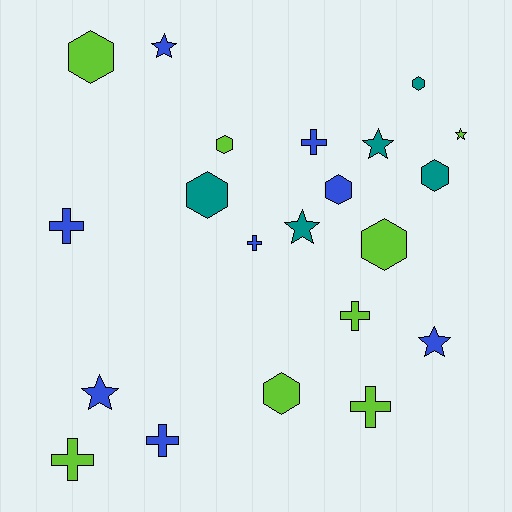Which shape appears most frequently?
Hexagon, with 8 objects.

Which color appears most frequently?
Blue, with 8 objects.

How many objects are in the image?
There are 21 objects.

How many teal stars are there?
There are 2 teal stars.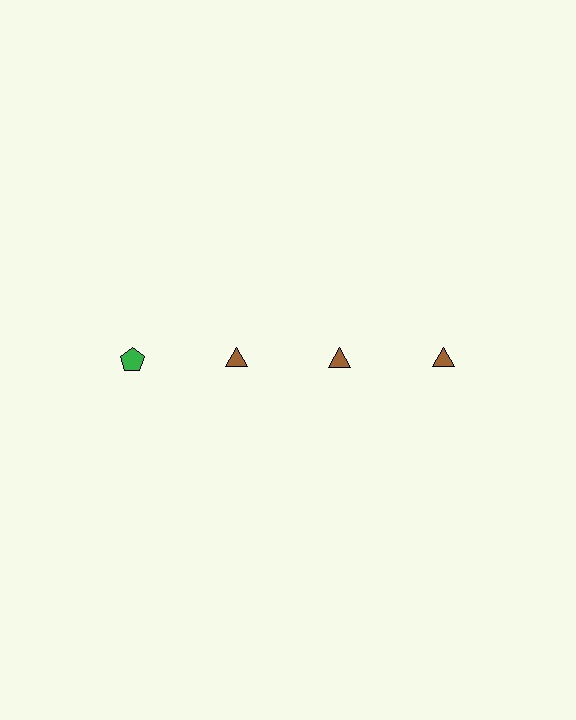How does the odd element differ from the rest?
It differs in both color (green instead of brown) and shape (pentagon instead of triangle).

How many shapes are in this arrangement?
There are 4 shapes arranged in a grid pattern.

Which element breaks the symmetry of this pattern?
The green pentagon in the top row, leftmost column breaks the symmetry. All other shapes are brown triangles.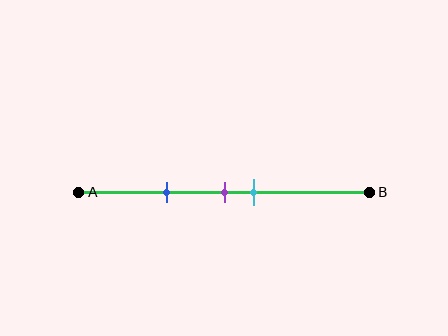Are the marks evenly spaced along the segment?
No, the marks are not evenly spaced.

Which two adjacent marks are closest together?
The purple and cyan marks are the closest adjacent pair.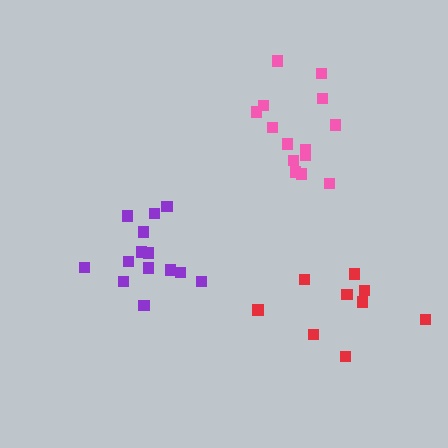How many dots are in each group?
Group 1: 9 dots, Group 2: 14 dots, Group 3: 14 dots (37 total).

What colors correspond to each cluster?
The clusters are colored: red, pink, purple.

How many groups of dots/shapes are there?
There are 3 groups.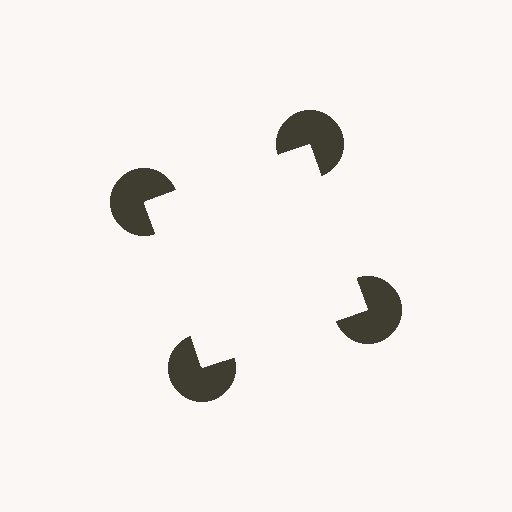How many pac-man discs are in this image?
There are 4 — one at each vertex of the illusory square.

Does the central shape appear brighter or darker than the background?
It typically appears slightly brighter than the background, even though no actual brightness change is drawn.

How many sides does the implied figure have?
4 sides.